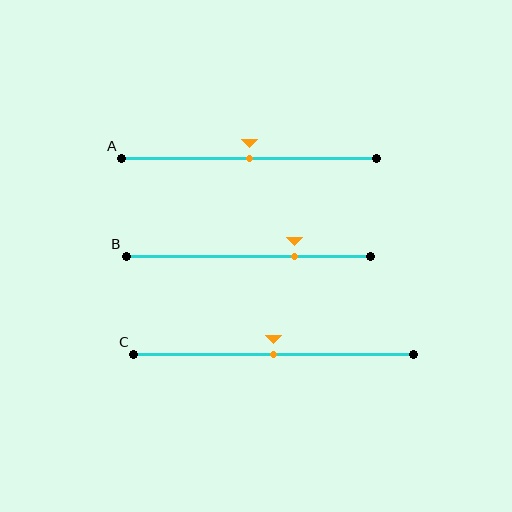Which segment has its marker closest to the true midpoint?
Segment A has its marker closest to the true midpoint.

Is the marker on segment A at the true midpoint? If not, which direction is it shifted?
Yes, the marker on segment A is at the true midpoint.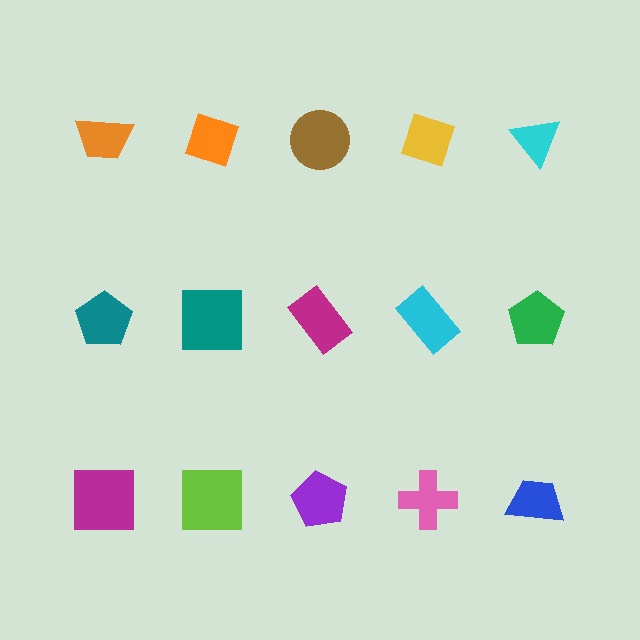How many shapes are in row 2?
5 shapes.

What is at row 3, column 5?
A blue trapezoid.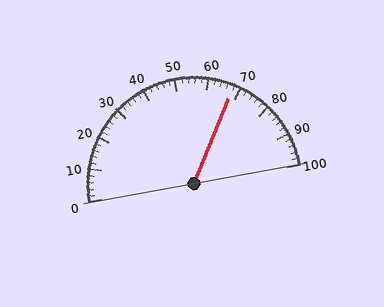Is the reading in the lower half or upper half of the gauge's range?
The reading is in the upper half of the range (0 to 100).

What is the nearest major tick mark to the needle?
The nearest major tick mark is 70.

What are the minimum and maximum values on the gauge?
The gauge ranges from 0 to 100.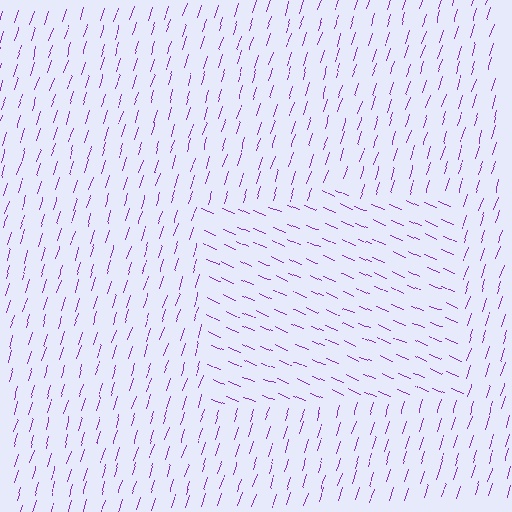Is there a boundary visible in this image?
Yes, there is a texture boundary formed by a change in line orientation.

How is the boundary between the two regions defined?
The boundary is defined purely by a change in line orientation (approximately 85 degrees difference). All lines are the same color and thickness.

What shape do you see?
I see a rectangle.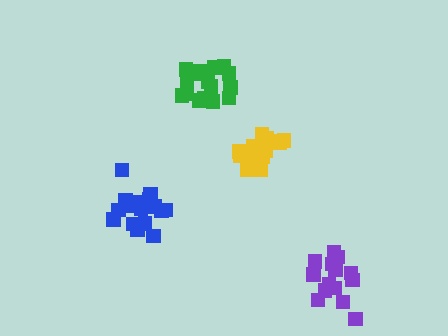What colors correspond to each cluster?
The clusters are colored: purple, yellow, blue, green.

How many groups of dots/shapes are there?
There are 4 groups.